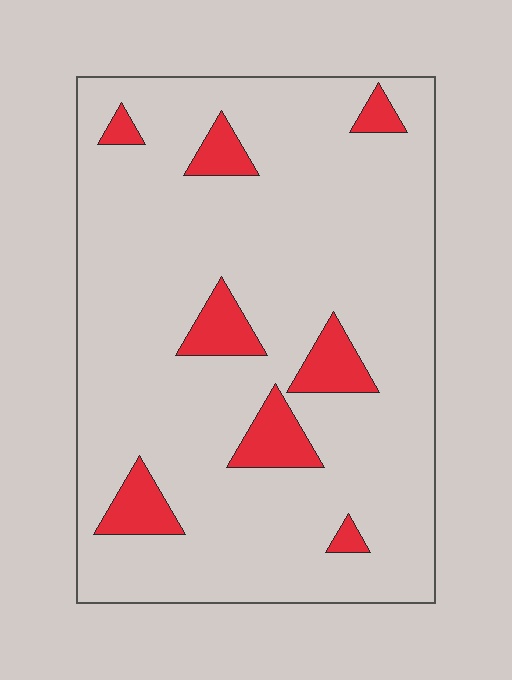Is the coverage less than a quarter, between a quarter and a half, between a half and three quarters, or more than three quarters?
Less than a quarter.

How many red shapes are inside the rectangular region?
8.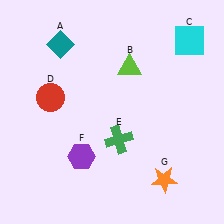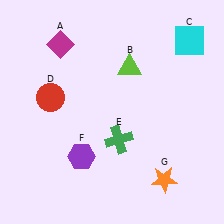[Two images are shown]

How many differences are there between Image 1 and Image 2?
There is 1 difference between the two images.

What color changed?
The diamond (A) changed from teal in Image 1 to magenta in Image 2.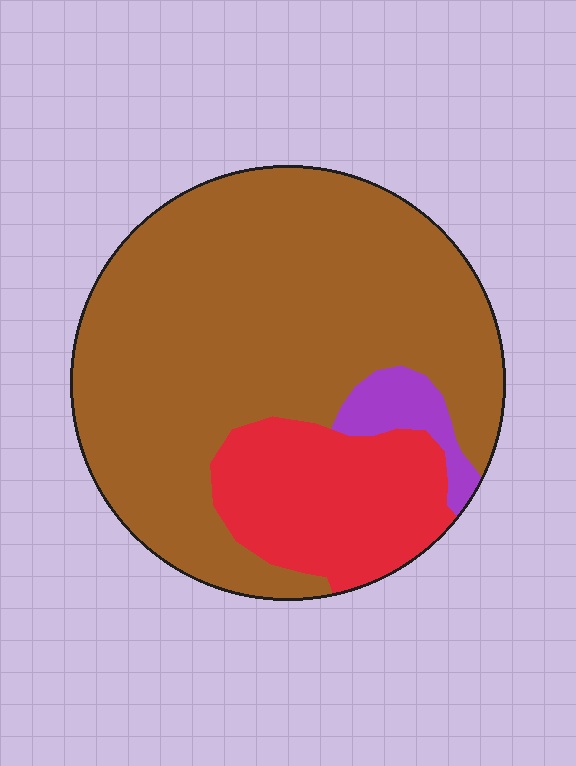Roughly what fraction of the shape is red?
Red takes up less than a quarter of the shape.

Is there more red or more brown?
Brown.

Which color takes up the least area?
Purple, at roughly 5%.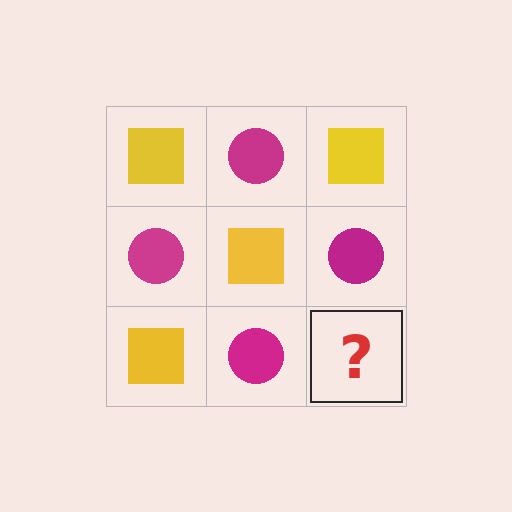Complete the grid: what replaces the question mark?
The question mark should be replaced with a yellow square.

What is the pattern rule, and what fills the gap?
The rule is that it alternates yellow square and magenta circle in a checkerboard pattern. The gap should be filled with a yellow square.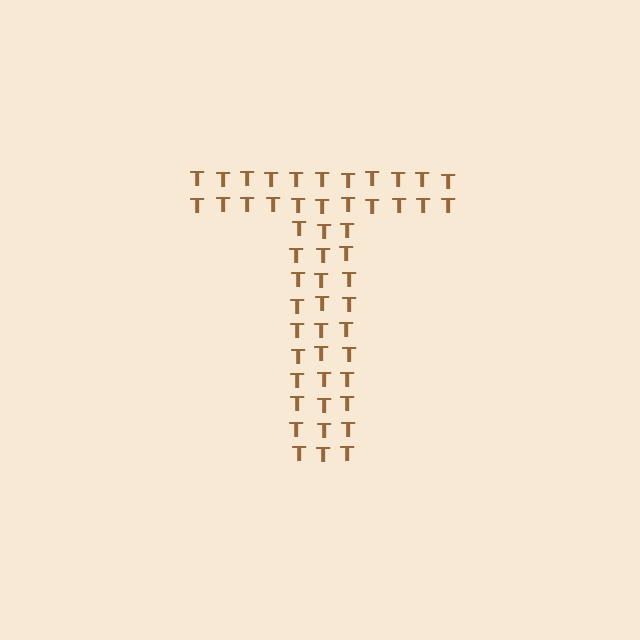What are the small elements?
The small elements are letter T's.